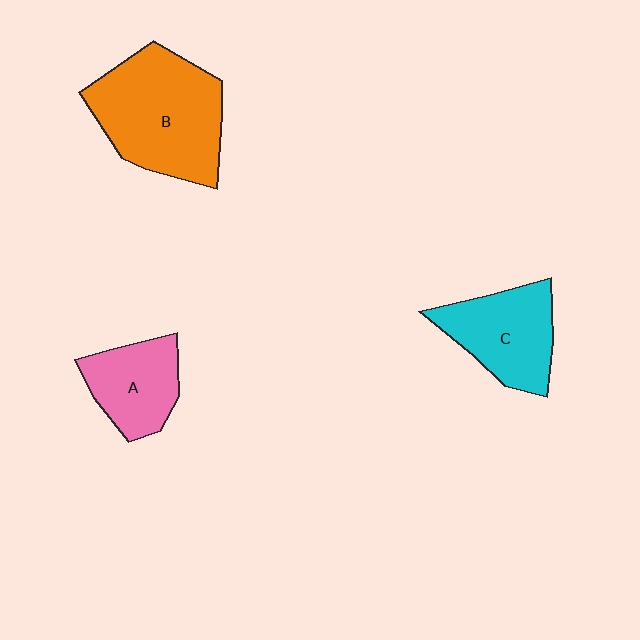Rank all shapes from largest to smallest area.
From largest to smallest: B (orange), C (cyan), A (pink).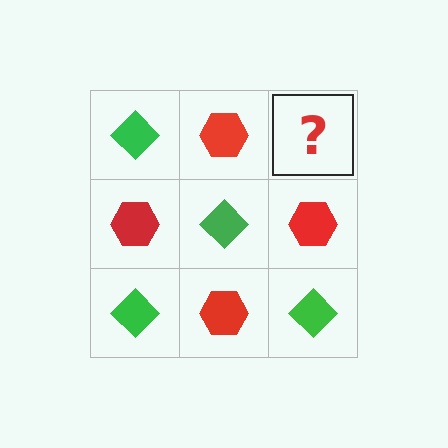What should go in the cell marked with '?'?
The missing cell should contain a green diamond.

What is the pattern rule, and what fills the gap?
The rule is that it alternates green diamond and red hexagon in a checkerboard pattern. The gap should be filled with a green diamond.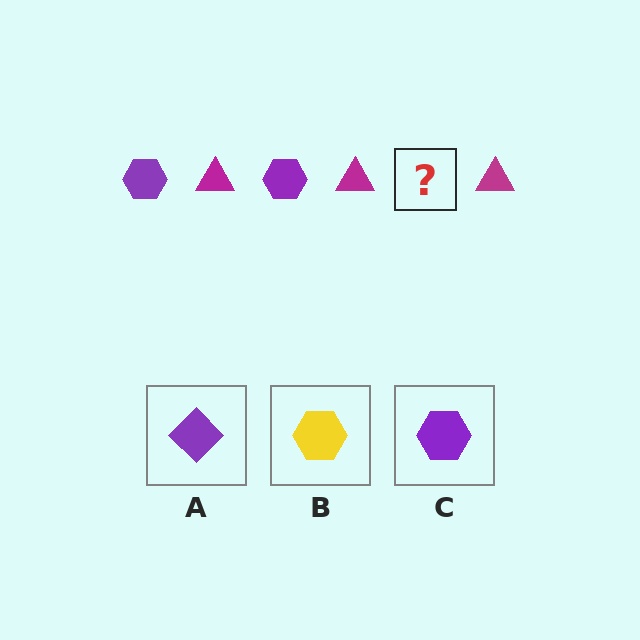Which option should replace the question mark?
Option C.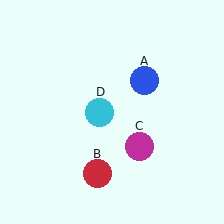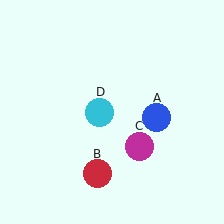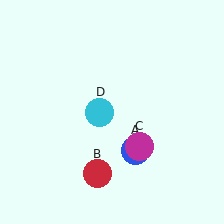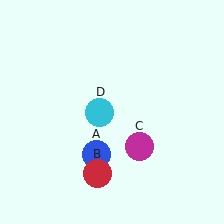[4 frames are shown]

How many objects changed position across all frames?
1 object changed position: blue circle (object A).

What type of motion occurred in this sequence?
The blue circle (object A) rotated clockwise around the center of the scene.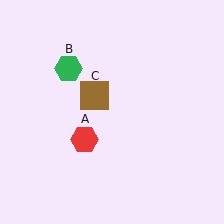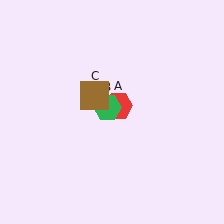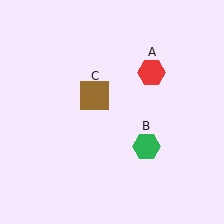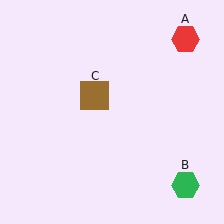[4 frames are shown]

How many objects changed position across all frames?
2 objects changed position: red hexagon (object A), green hexagon (object B).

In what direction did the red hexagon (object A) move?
The red hexagon (object A) moved up and to the right.